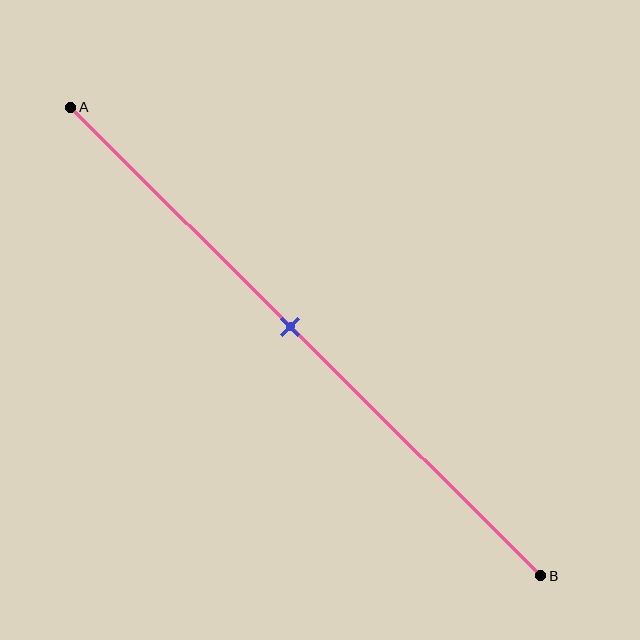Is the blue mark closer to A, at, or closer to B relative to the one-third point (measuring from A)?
The blue mark is closer to point B than the one-third point of segment AB.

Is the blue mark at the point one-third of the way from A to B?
No, the mark is at about 45% from A, not at the 33% one-third point.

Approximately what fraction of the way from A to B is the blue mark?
The blue mark is approximately 45% of the way from A to B.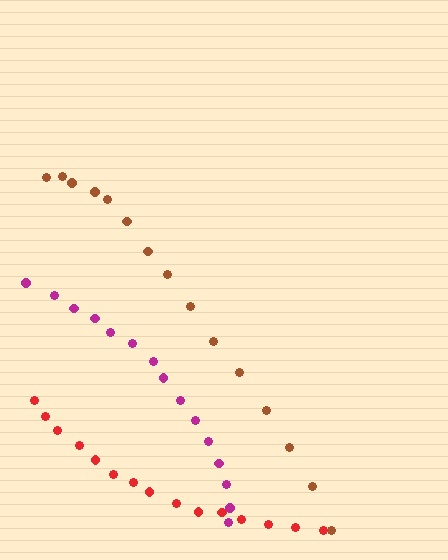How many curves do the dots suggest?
There are 3 distinct paths.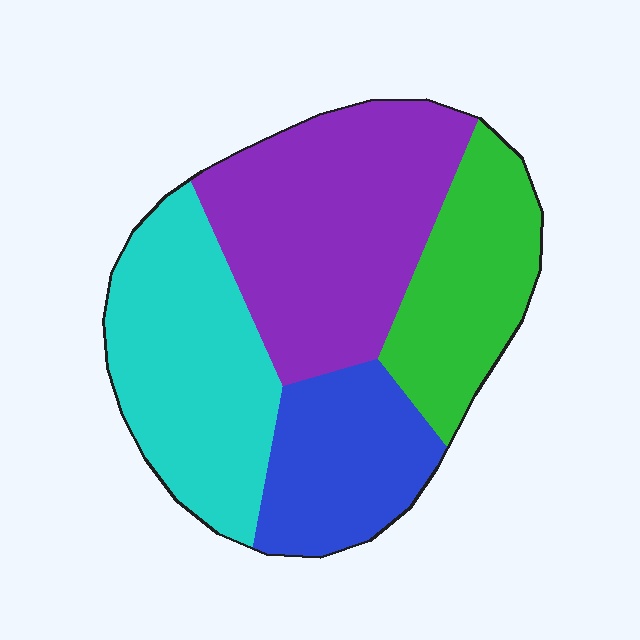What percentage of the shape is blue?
Blue covers roughly 20% of the shape.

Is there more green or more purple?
Purple.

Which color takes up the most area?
Purple, at roughly 35%.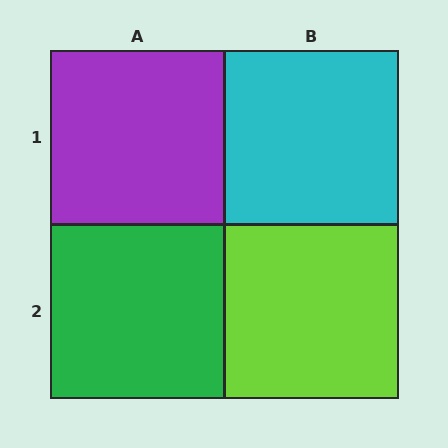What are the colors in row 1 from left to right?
Purple, cyan.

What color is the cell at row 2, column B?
Lime.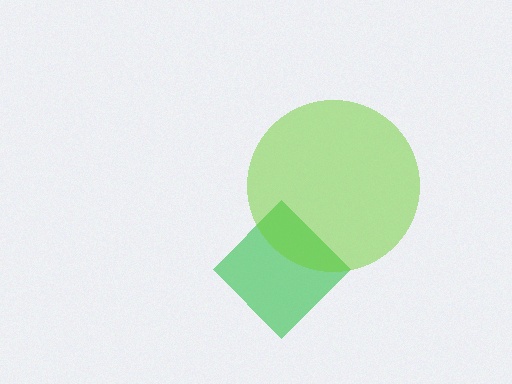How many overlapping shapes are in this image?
There are 2 overlapping shapes in the image.